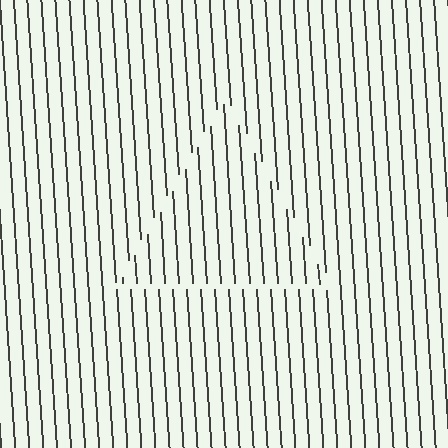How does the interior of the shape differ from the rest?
The interior of the shape contains the same grating, shifted by half a period — the contour is defined by the phase discontinuity where line-ends from the inner and outer gratings abut.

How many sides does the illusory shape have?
3 sides — the line-ends trace a triangle.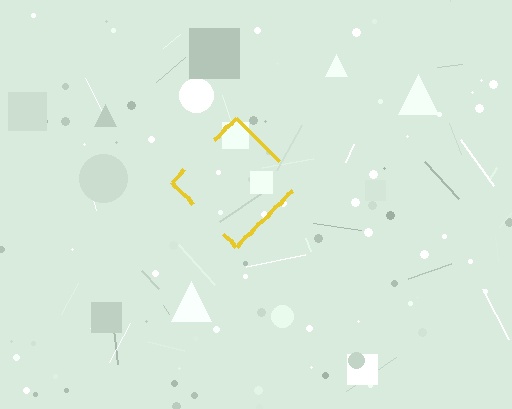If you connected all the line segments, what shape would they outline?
They would outline a diamond.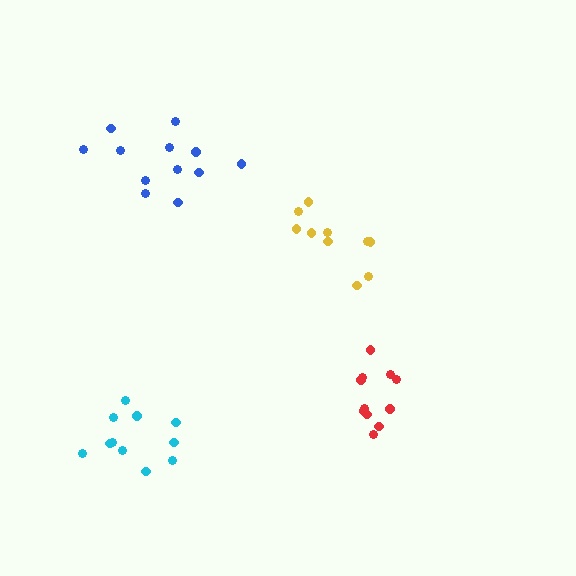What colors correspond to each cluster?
The clusters are colored: red, yellow, cyan, blue.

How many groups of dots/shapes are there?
There are 4 groups.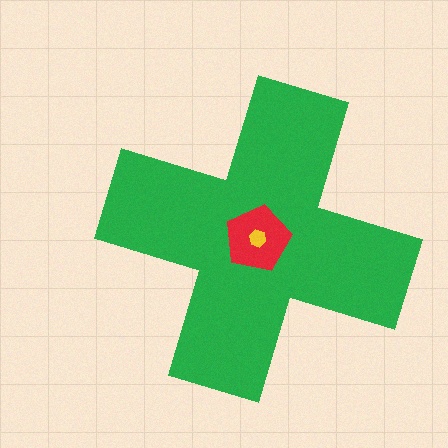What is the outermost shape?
The green cross.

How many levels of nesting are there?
3.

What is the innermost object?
The yellow hexagon.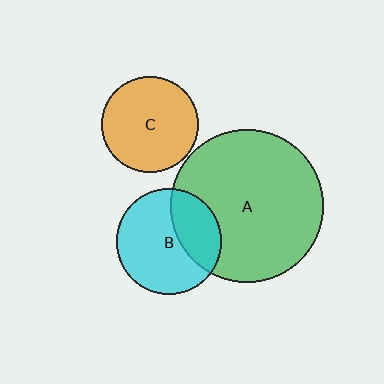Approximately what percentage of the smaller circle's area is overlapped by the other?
Approximately 35%.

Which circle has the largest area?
Circle A (green).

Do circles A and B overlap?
Yes.